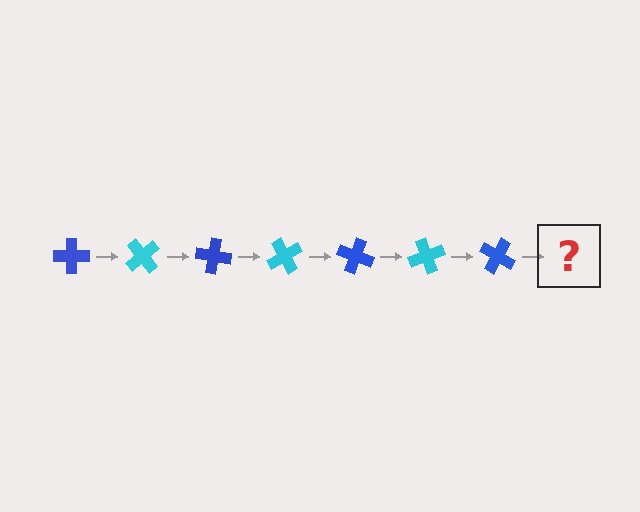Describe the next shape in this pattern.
It should be a cyan cross, rotated 350 degrees from the start.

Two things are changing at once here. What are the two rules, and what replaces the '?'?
The two rules are that it rotates 50 degrees each step and the color cycles through blue and cyan. The '?' should be a cyan cross, rotated 350 degrees from the start.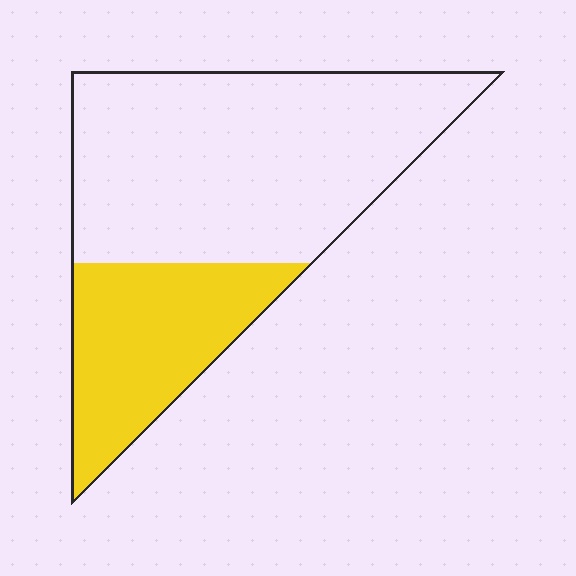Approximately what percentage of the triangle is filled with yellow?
Approximately 30%.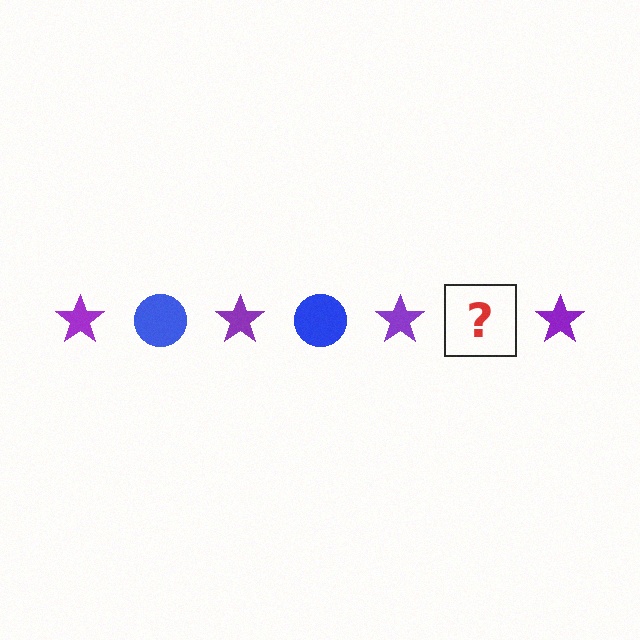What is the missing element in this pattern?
The missing element is a blue circle.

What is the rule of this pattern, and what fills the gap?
The rule is that the pattern alternates between purple star and blue circle. The gap should be filled with a blue circle.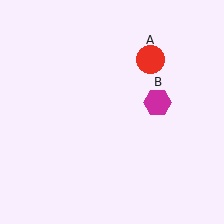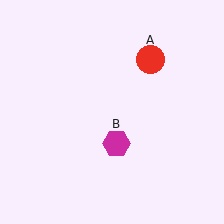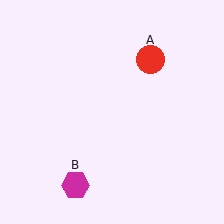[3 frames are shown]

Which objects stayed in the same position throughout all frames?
Red circle (object A) remained stationary.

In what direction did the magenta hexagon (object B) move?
The magenta hexagon (object B) moved down and to the left.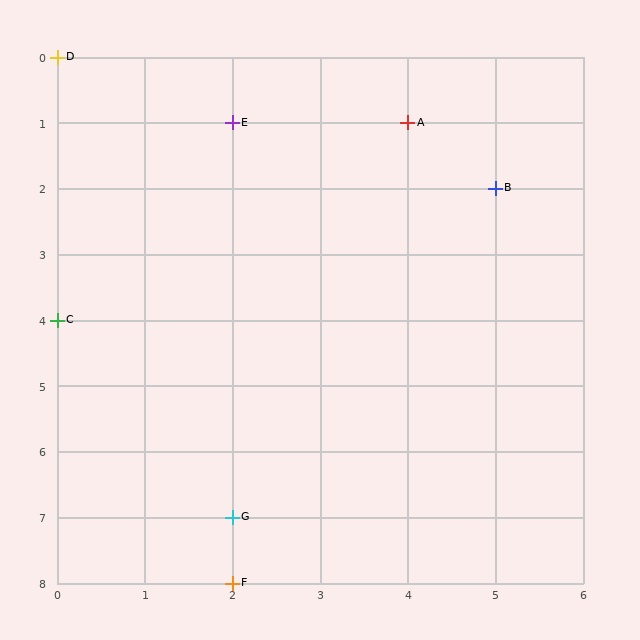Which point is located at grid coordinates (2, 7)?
Point G is at (2, 7).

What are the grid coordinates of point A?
Point A is at grid coordinates (4, 1).